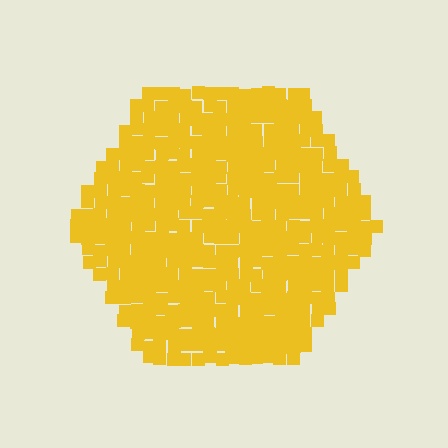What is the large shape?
The large shape is a hexagon.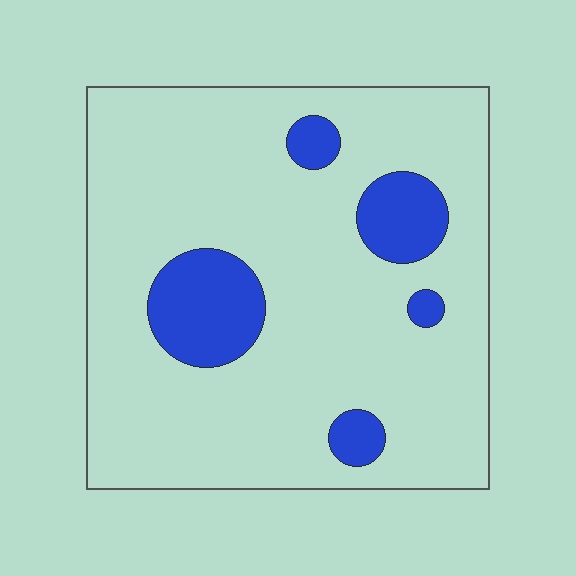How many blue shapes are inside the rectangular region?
5.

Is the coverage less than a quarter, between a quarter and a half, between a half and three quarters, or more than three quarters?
Less than a quarter.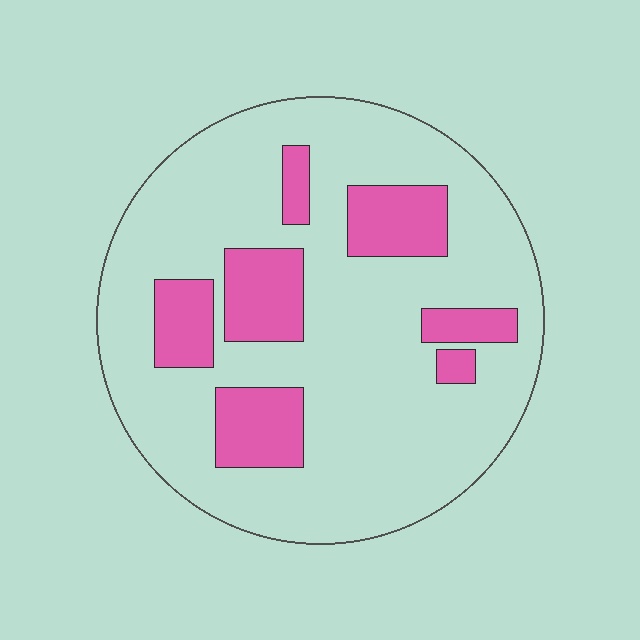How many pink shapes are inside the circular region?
7.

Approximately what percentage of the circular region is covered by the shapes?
Approximately 20%.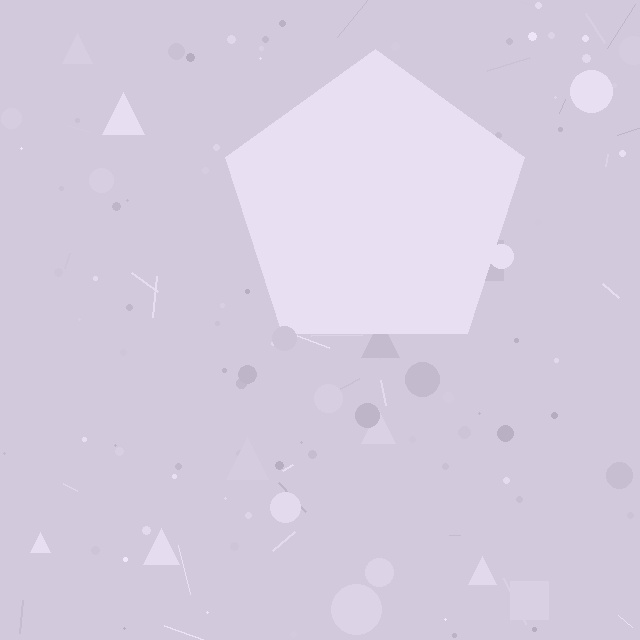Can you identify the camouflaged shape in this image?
The camouflaged shape is a pentagon.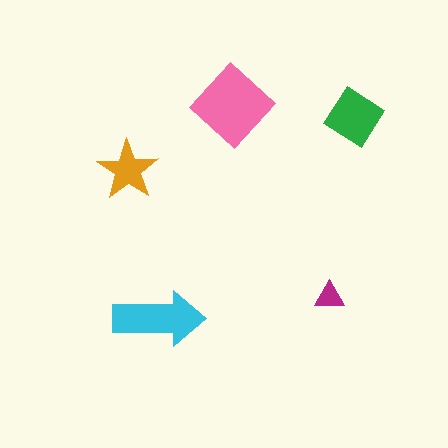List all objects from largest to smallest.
The pink diamond, the cyan arrow, the green diamond, the orange star, the magenta triangle.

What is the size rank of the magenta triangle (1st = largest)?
5th.